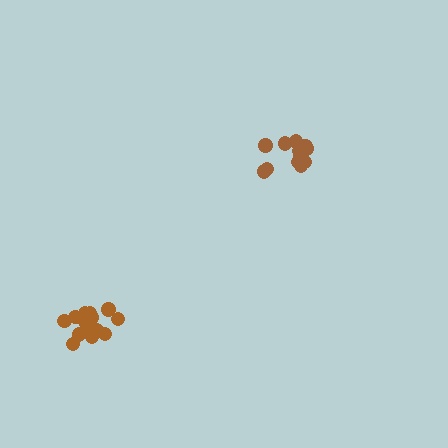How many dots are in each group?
Group 1: 13 dots, Group 2: 14 dots (27 total).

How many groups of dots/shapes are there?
There are 2 groups.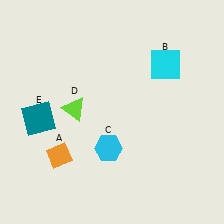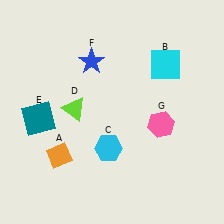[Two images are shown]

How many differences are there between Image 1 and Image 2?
There are 2 differences between the two images.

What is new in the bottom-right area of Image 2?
A pink hexagon (G) was added in the bottom-right area of Image 2.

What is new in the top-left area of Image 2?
A blue star (F) was added in the top-left area of Image 2.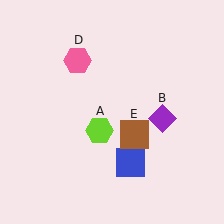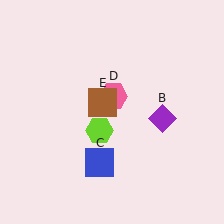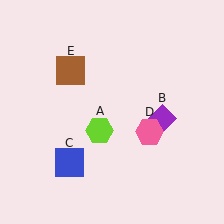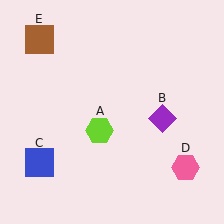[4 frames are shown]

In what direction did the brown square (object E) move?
The brown square (object E) moved up and to the left.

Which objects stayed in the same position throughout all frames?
Lime hexagon (object A) and purple diamond (object B) remained stationary.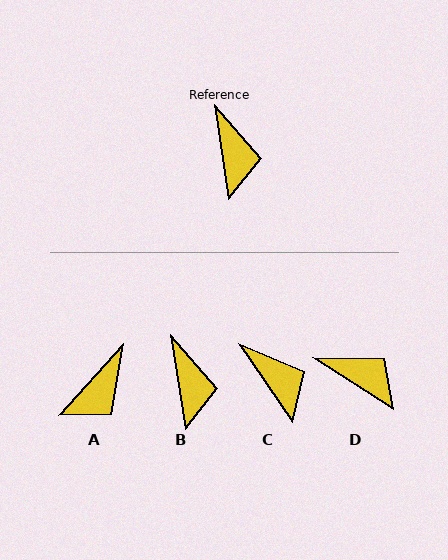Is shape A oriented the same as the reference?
No, it is off by about 51 degrees.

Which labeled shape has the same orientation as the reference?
B.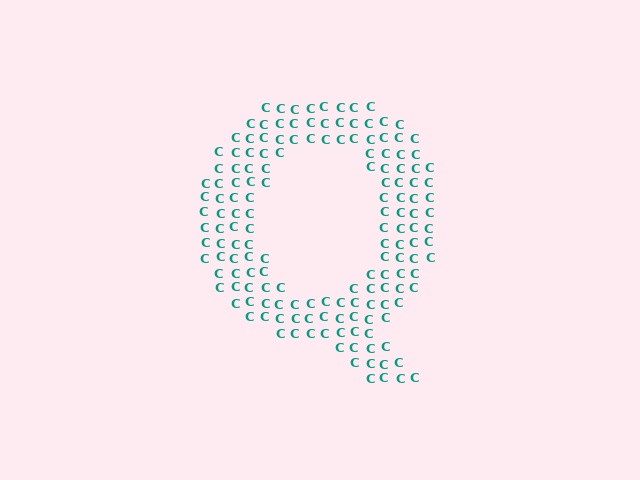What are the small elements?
The small elements are letter C's.